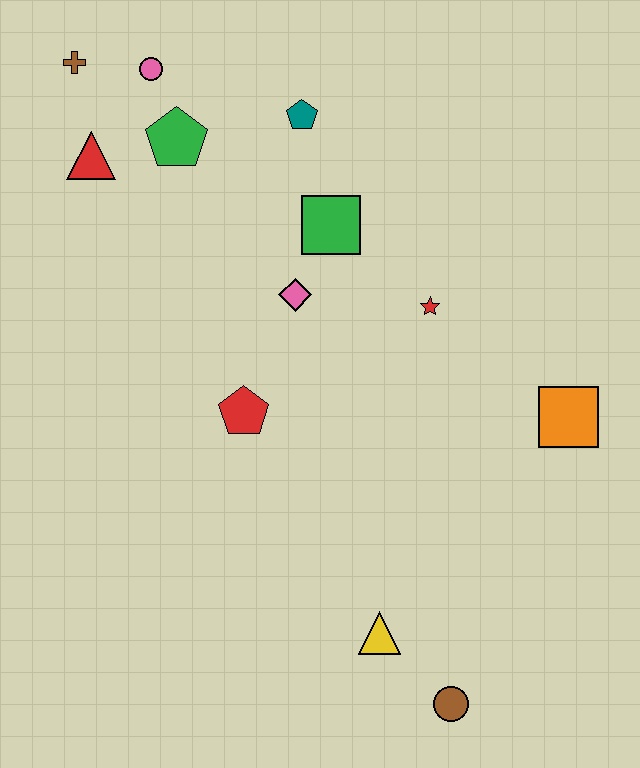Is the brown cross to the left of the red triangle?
Yes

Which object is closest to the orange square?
The red star is closest to the orange square.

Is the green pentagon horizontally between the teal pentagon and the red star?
No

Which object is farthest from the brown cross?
The brown circle is farthest from the brown cross.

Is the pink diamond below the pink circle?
Yes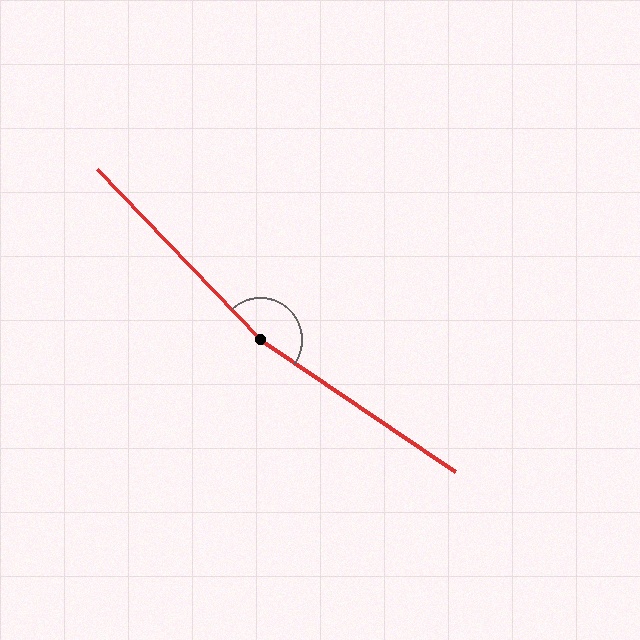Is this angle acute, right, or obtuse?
It is obtuse.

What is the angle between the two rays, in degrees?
Approximately 168 degrees.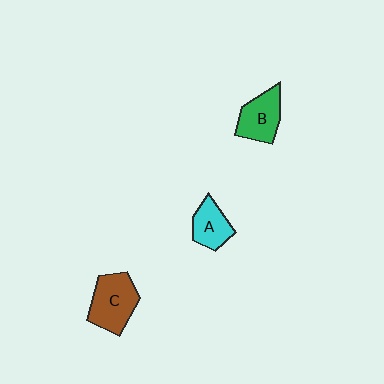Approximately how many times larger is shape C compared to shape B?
Approximately 1.2 times.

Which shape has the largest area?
Shape C (brown).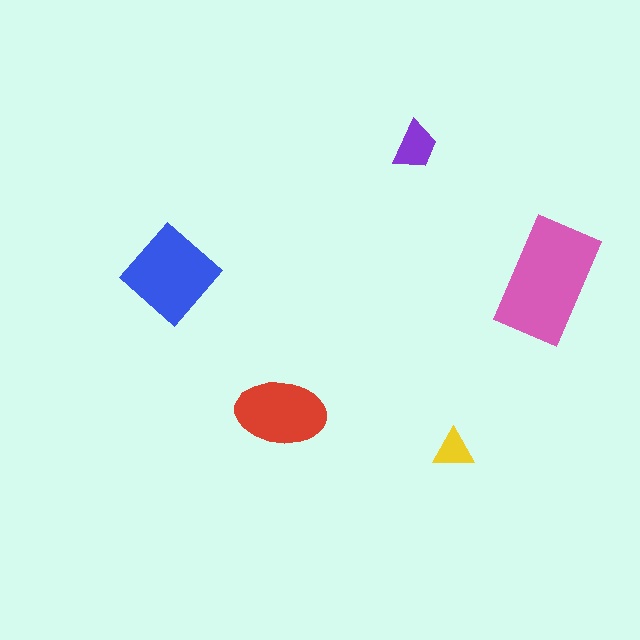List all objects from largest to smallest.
The pink rectangle, the blue diamond, the red ellipse, the purple trapezoid, the yellow triangle.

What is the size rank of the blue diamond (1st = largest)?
2nd.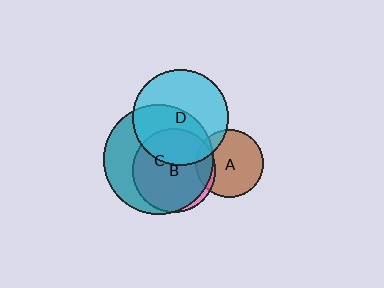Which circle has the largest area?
Circle C (teal).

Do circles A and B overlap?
Yes.